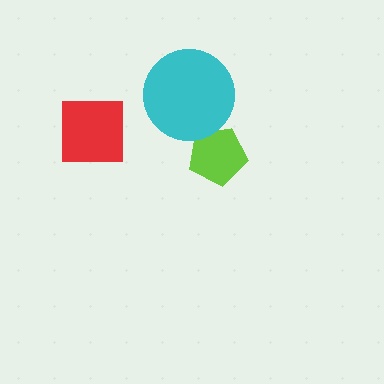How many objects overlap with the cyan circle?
1 object overlaps with the cyan circle.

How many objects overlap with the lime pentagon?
1 object overlaps with the lime pentagon.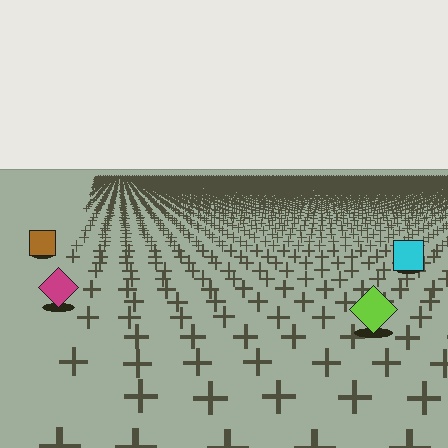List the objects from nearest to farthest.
From nearest to farthest: the lime diamond, the magenta diamond, the cyan square, the brown square.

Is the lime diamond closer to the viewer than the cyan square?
Yes. The lime diamond is closer — you can tell from the texture gradient: the ground texture is coarser near it.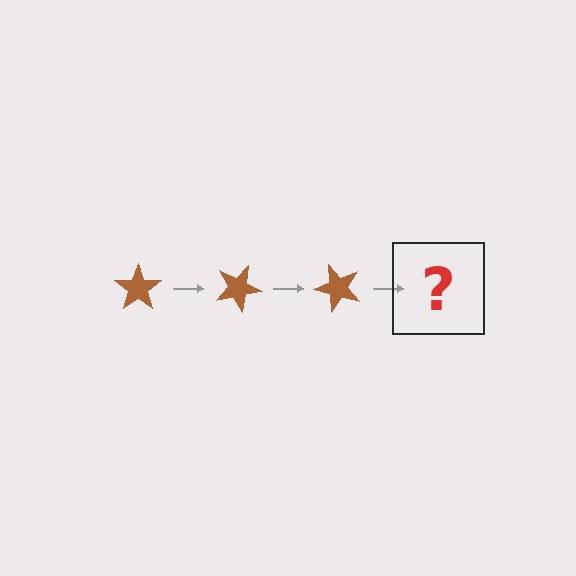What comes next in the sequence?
The next element should be a brown star rotated 75 degrees.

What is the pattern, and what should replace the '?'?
The pattern is that the star rotates 25 degrees each step. The '?' should be a brown star rotated 75 degrees.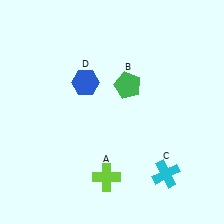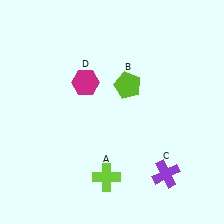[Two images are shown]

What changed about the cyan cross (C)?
In Image 1, C is cyan. In Image 2, it changed to purple.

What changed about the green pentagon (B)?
In Image 1, B is green. In Image 2, it changed to lime.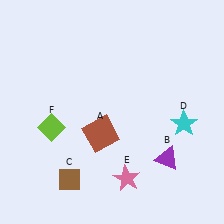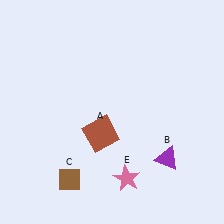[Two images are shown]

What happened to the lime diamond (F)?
The lime diamond (F) was removed in Image 2. It was in the bottom-left area of Image 1.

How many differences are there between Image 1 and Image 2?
There are 2 differences between the two images.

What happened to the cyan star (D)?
The cyan star (D) was removed in Image 2. It was in the bottom-right area of Image 1.